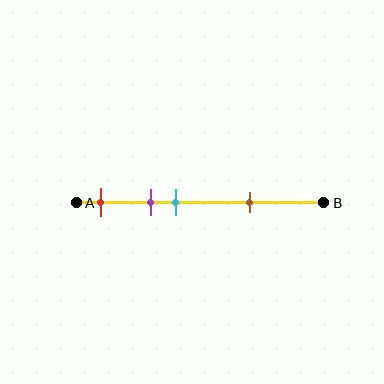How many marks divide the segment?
There are 4 marks dividing the segment.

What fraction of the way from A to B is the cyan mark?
The cyan mark is approximately 40% (0.4) of the way from A to B.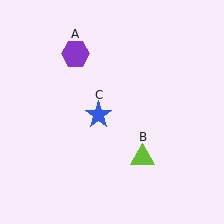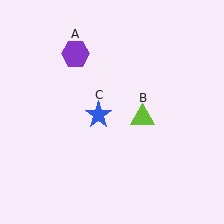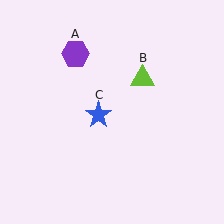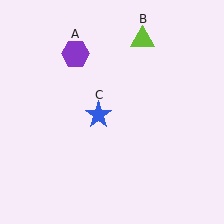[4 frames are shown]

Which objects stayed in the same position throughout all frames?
Purple hexagon (object A) and blue star (object C) remained stationary.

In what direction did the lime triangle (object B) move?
The lime triangle (object B) moved up.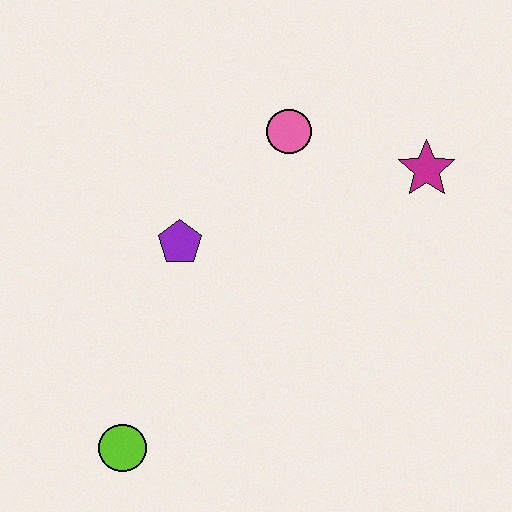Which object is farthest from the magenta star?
The lime circle is farthest from the magenta star.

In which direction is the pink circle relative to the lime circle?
The pink circle is above the lime circle.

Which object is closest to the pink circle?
The magenta star is closest to the pink circle.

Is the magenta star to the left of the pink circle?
No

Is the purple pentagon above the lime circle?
Yes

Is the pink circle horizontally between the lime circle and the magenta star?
Yes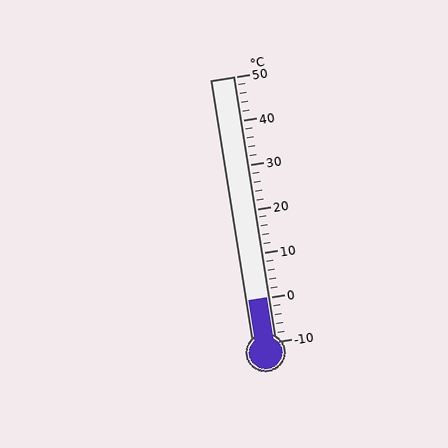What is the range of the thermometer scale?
The thermometer scale ranges from -10°C to 50°C.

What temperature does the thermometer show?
The thermometer shows approximately 0°C.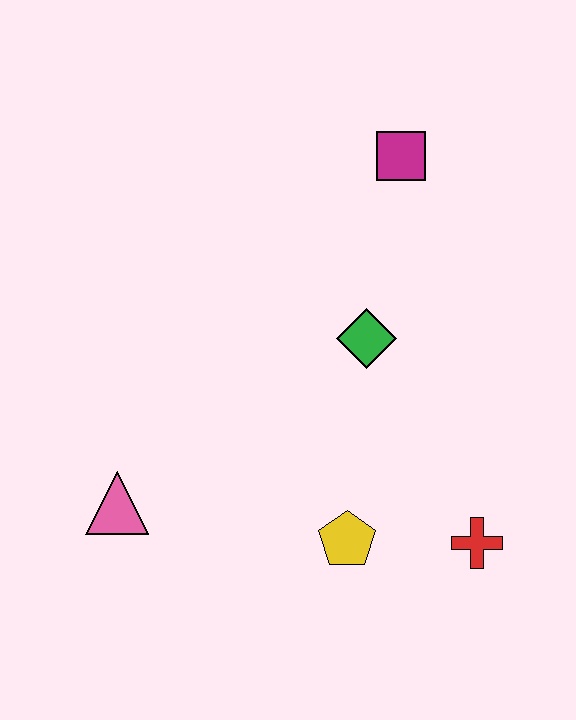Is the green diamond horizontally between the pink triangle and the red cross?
Yes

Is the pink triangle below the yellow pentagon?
No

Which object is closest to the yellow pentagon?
The red cross is closest to the yellow pentagon.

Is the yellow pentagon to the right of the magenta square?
No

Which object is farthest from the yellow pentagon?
The magenta square is farthest from the yellow pentagon.